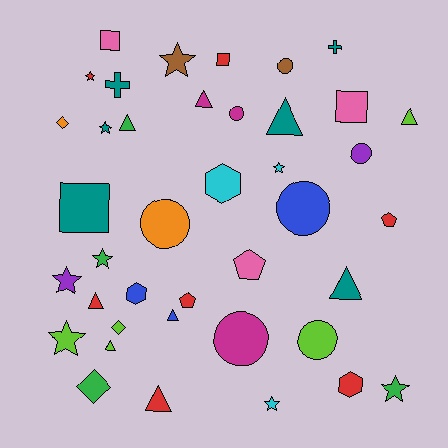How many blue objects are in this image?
There are 3 blue objects.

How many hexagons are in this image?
There are 3 hexagons.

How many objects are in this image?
There are 40 objects.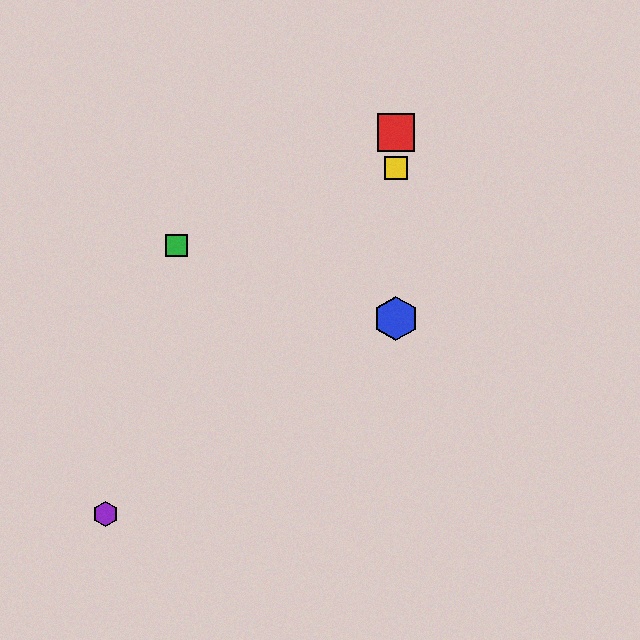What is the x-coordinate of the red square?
The red square is at x≈396.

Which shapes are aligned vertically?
The red square, the blue hexagon, the yellow square are aligned vertically.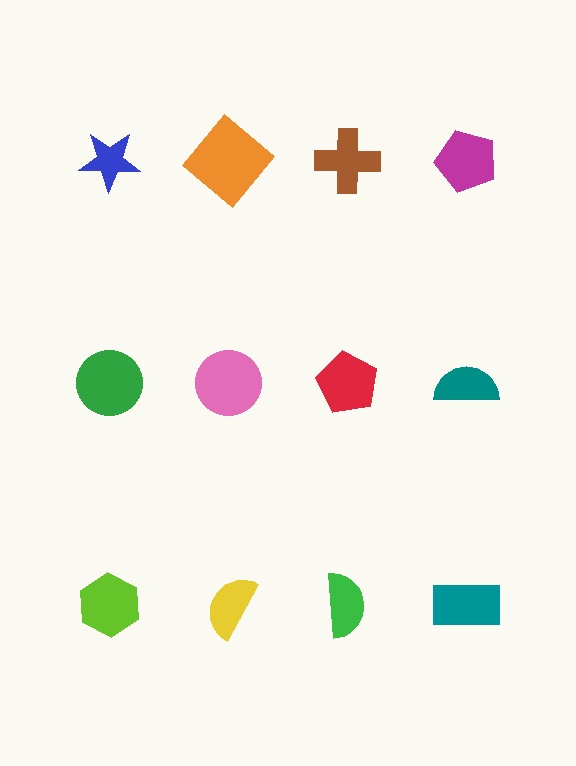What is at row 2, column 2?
A pink circle.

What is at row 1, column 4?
A magenta pentagon.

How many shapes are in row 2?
4 shapes.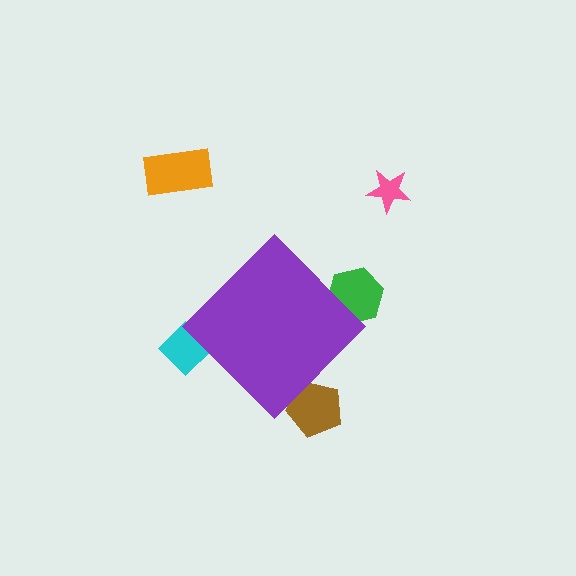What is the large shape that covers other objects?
A purple diamond.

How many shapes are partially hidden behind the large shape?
3 shapes are partially hidden.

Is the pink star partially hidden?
No, the pink star is fully visible.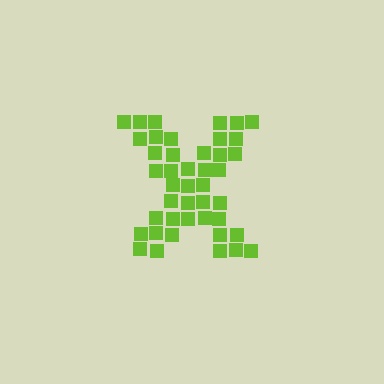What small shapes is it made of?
It is made of small squares.